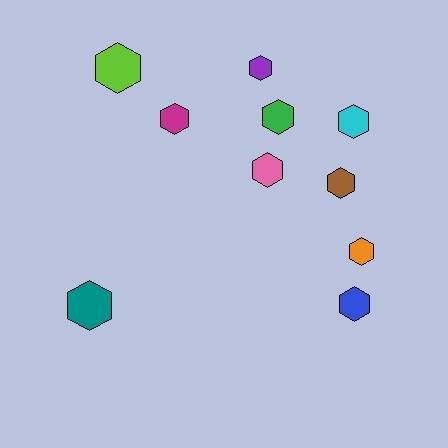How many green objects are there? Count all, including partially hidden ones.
There is 1 green object.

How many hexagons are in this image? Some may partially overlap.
There are 10 hexagons.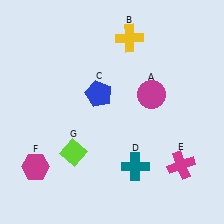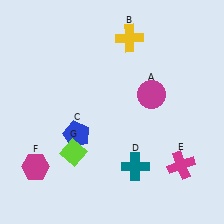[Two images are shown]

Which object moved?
The blue pentagon (C) moved down.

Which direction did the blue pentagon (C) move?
The blue pentagon (C) moved down.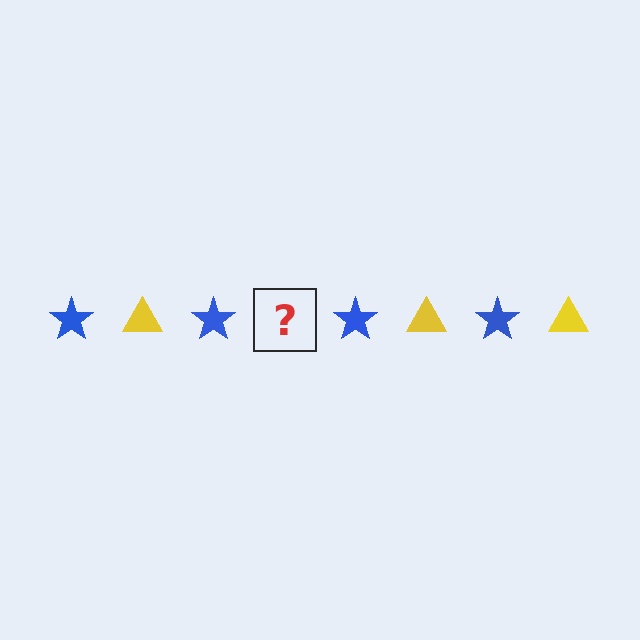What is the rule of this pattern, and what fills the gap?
The rule is that the pattern alternates between blue star and yellow triangle. The gap should be filled with a yellow triangle.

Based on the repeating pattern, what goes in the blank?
The blank should be a yellow triangle.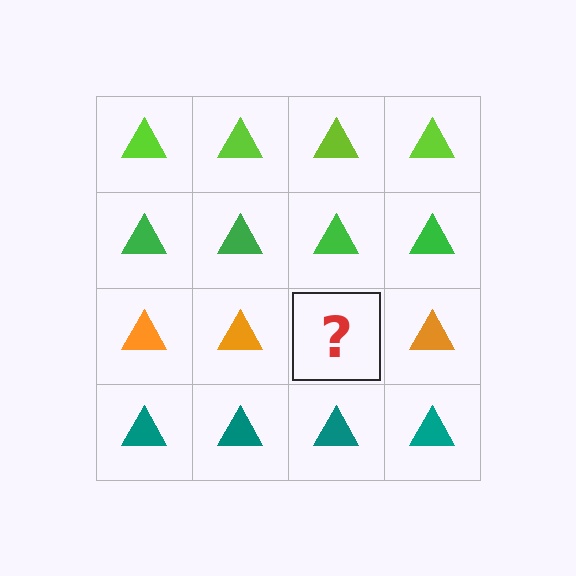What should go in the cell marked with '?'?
The missing cell should contain an orange triangle.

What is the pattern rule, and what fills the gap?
The rule is that each row has a consistent color. The gap should be filled with an orange triangle.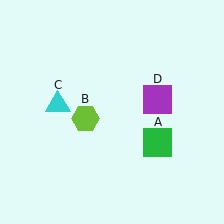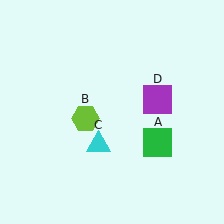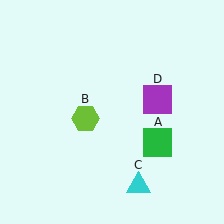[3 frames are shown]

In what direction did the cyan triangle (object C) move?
The cyan triangle (object C) moved down and to the right.